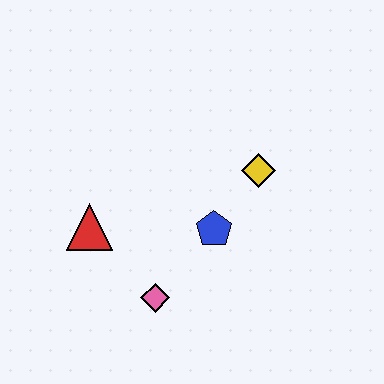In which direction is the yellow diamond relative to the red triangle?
The yellow diamond is to the right of the red triangle.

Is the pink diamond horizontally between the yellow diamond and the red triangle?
Yes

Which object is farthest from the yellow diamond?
The red triangle is farthest from the yellow diamond.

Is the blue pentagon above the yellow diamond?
No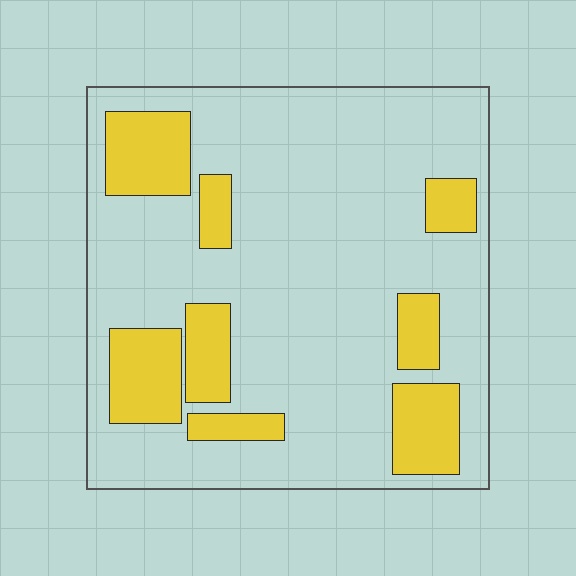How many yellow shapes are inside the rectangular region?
8.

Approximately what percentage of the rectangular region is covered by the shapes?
Approximately 20%.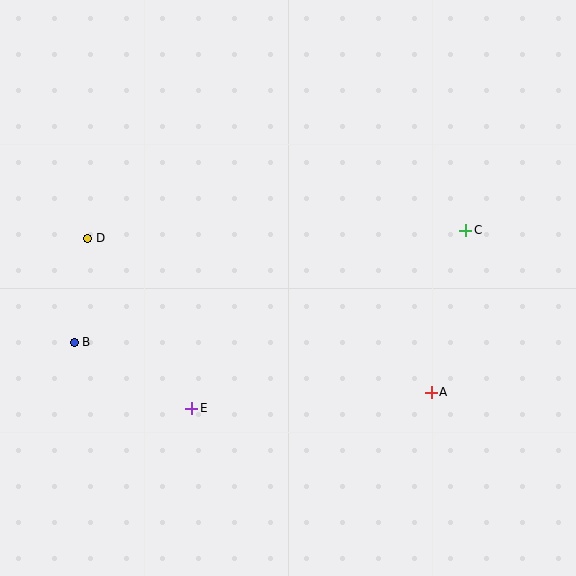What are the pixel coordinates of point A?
Point A is at (431, 392).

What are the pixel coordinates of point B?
Point B is at (74, 342).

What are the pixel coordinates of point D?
Point D is at (88, 238).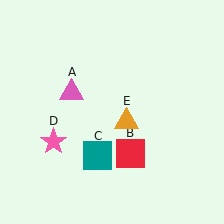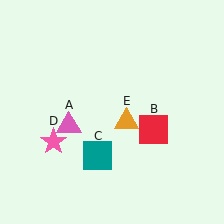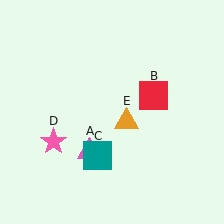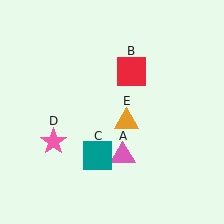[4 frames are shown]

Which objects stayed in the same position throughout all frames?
Teal square (object C) and pink star (object D) and orange triangle (object E) remained stationary.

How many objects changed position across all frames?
2 objects changed position: pink triangle (object A), red square (object B).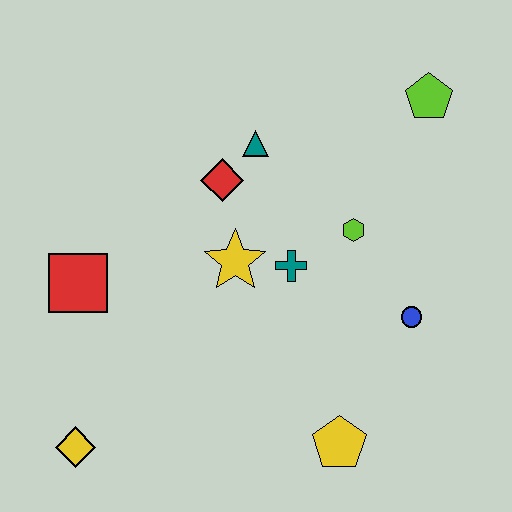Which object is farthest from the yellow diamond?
The lime pentagon is farthest from the yellow diamond.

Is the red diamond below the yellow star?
No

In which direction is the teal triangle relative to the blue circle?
The teal triangle is above the blue circle.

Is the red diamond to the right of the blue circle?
No